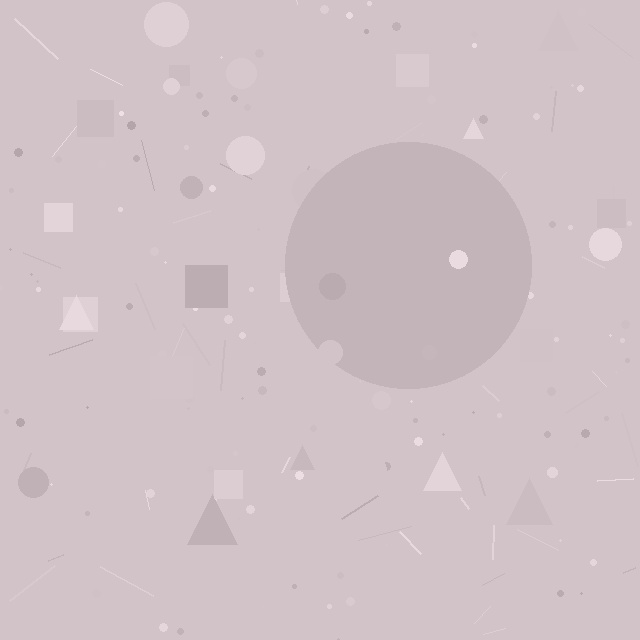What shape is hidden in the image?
A circle is hidden in the image.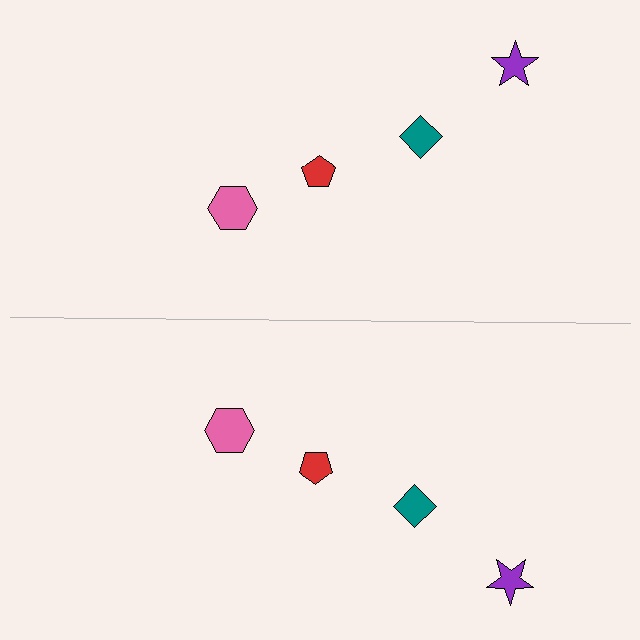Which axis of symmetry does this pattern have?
The pattern has a horizontal axis of symmetry running through the center of the image.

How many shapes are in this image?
There are 8 shapes in this image.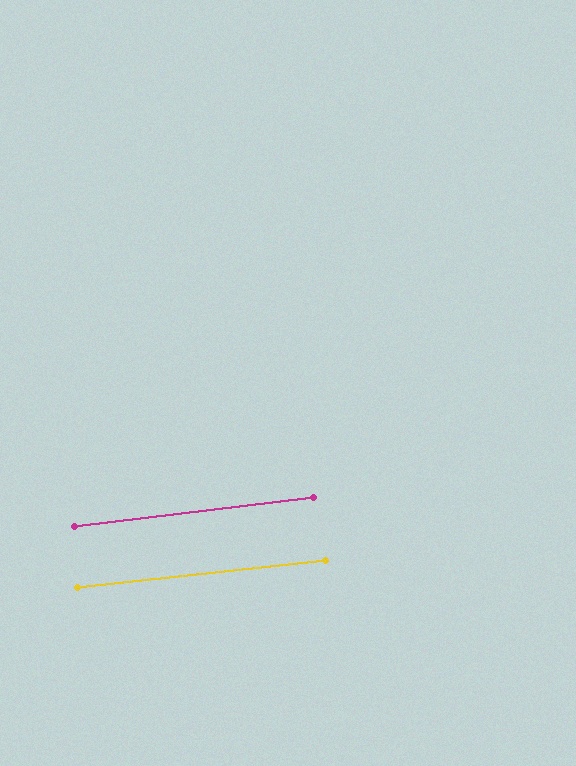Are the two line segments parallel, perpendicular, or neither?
Parallel — their directions differ by only 0.5°.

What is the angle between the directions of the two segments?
Approximately 0 degrees.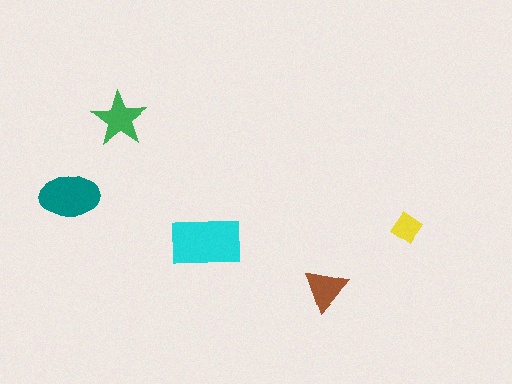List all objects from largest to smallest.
The cyan rectangle, the teal ellipse, the green star, the brown triangle, the yellow diamond.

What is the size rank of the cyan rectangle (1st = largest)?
1st.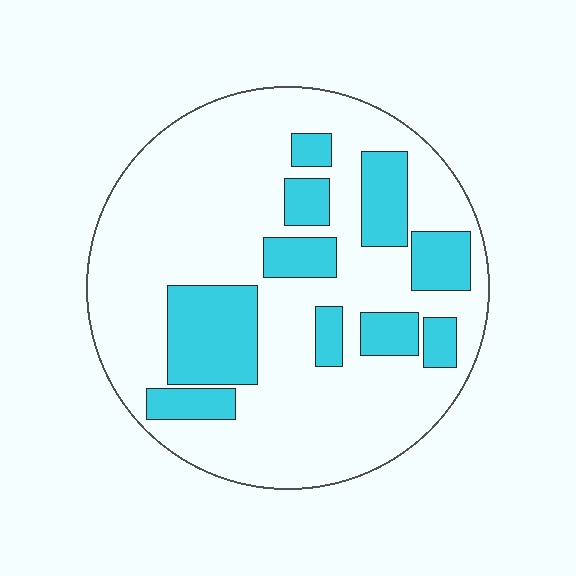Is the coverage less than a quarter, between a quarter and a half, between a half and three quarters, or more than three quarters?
Between a quarter and a half.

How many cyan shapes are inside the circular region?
10.